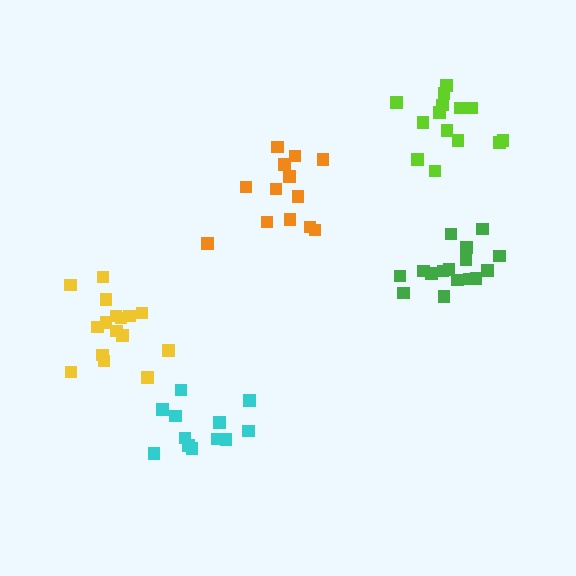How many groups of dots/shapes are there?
There are 5 groups.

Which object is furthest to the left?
The yellow cluster is leftmost.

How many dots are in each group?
Group 1: 12 dots, Group 2: 16 dots, Group 3: 13 dots, Group 4: 14 dots, Group 5: 16 dots (71 total).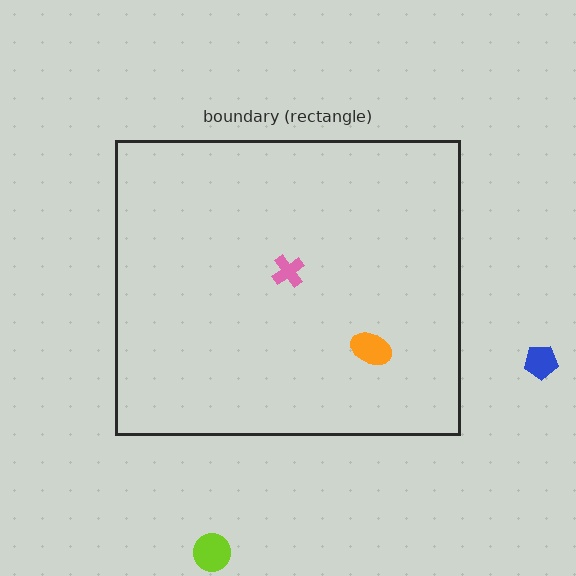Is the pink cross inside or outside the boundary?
Inside.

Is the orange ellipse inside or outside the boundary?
Inside.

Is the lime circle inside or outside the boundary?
Outside.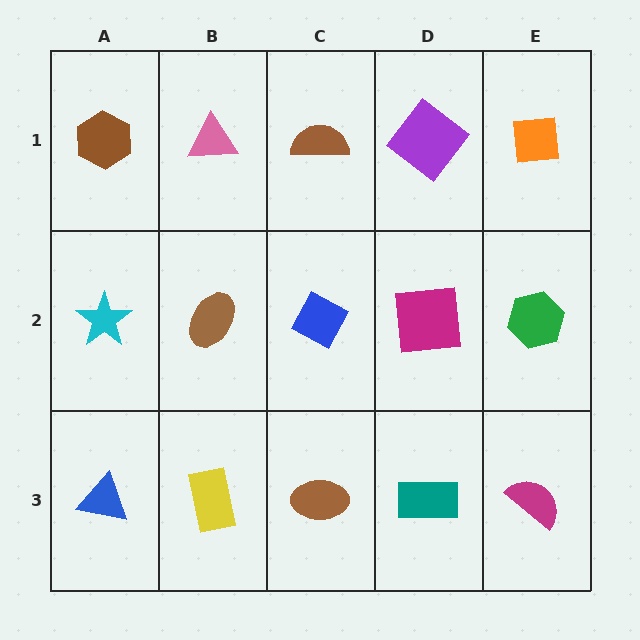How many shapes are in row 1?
5 shapes.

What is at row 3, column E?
A magenta semicircle.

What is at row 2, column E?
A green hexagon.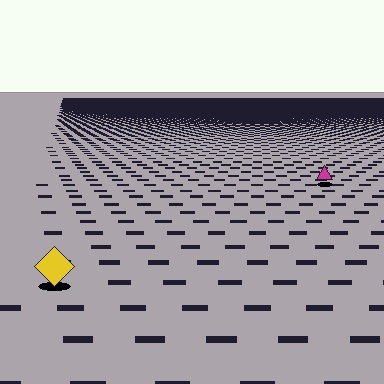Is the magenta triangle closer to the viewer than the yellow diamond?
No. The yellow diamond is closer — you can tell from the texture gradient: the ground texture is coarser near it.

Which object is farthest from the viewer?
The magenta triangle is farthest from the viewer. It appears smaller and the ground texture around it is denser.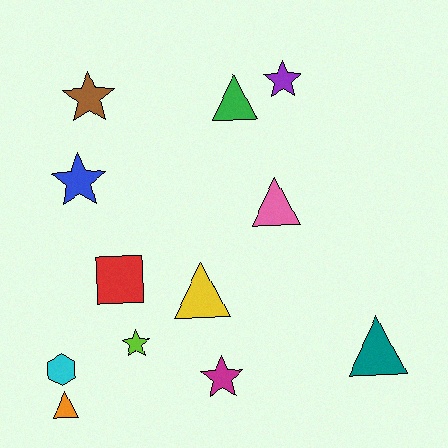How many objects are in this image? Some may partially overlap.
There are 12 objects.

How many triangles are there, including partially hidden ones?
There are 5 triangles.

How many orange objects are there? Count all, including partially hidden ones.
There is 1 orange object.